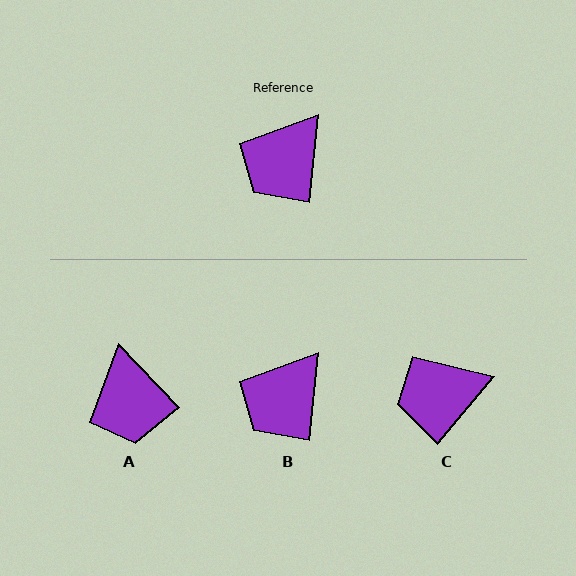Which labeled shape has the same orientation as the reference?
B.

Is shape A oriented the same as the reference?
No, it is off by about 49 degrees.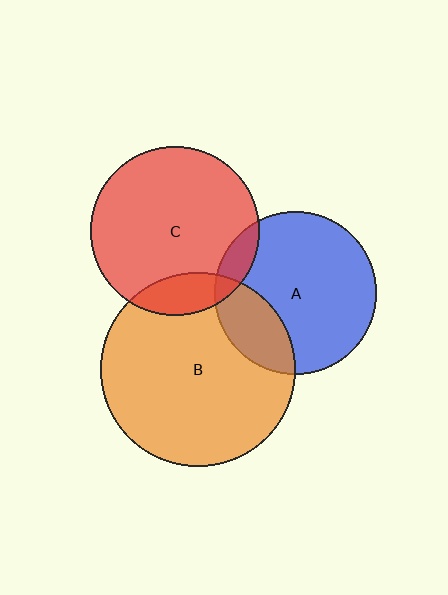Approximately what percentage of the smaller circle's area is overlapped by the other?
Approximately 25%.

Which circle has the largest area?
Circle B (orange).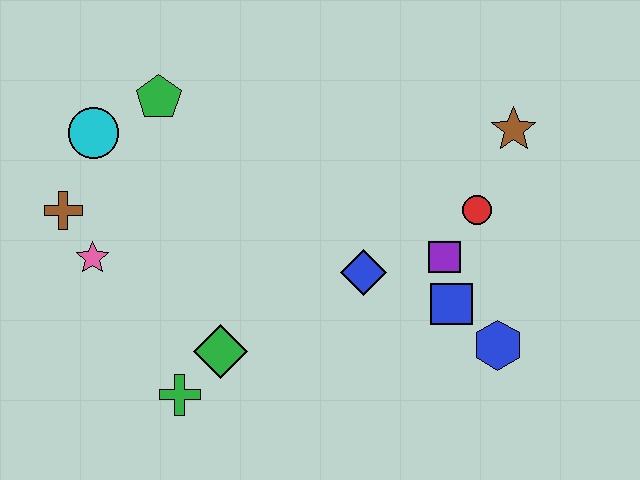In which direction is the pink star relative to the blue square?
The pink star is to the left of the blue square.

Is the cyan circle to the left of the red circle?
Yes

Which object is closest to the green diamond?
The green cross is closest to the green diamond.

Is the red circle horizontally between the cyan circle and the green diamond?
No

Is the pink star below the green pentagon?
Yes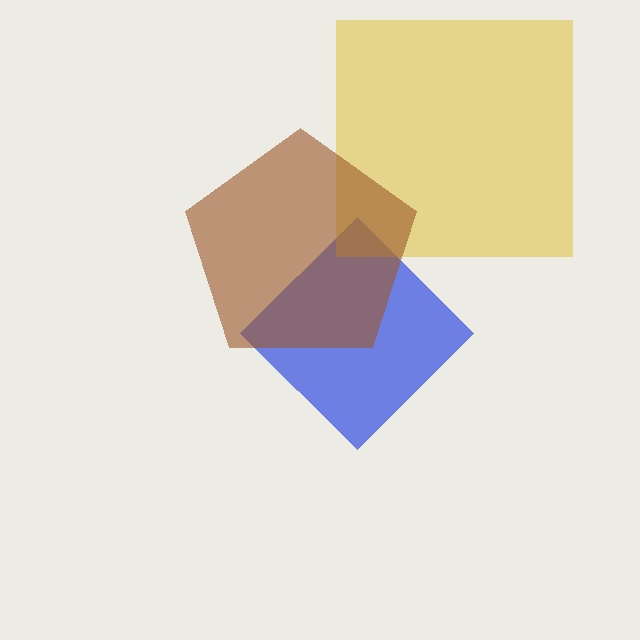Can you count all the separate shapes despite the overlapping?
Yes, there are 3 separate shapes.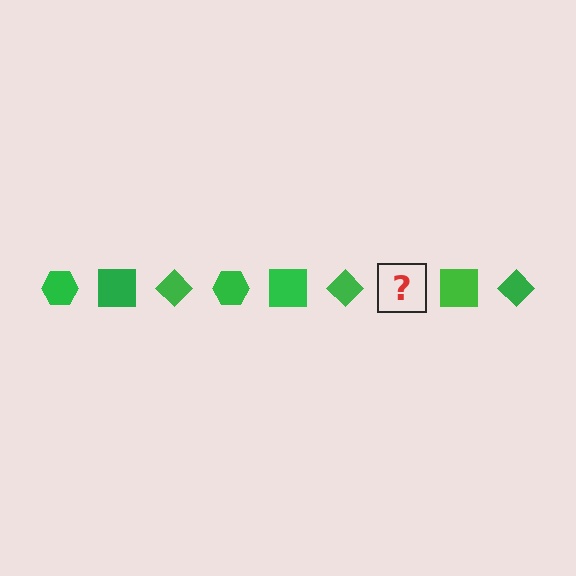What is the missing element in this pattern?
The missing element is a green hexagon.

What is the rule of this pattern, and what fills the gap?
The rule is that the pattern cycles through hexagon, square, diamond shapes in green. The gap should be filled with a green hexagon.